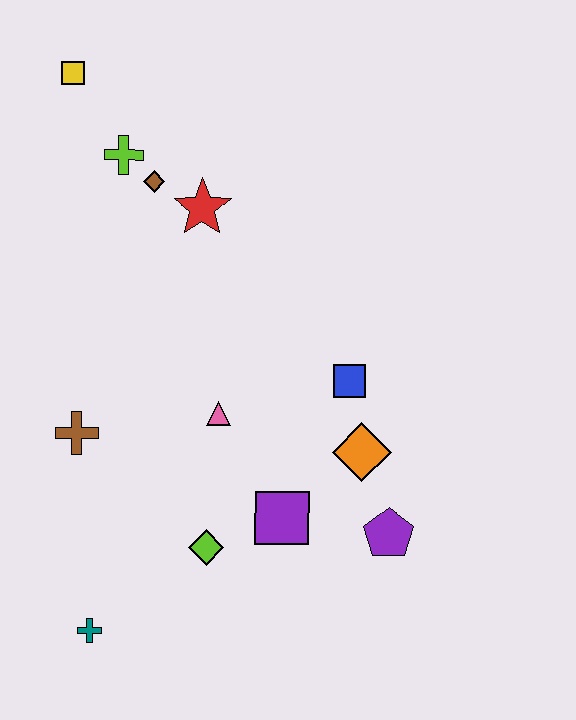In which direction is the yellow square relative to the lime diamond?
The yellow square is above the lime diamond.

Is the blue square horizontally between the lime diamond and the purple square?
No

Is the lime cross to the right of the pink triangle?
No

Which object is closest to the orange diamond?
The blue square is closest to the orange diamond.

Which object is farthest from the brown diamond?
The teal cross is farthest from the brown diamond.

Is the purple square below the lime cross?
Yes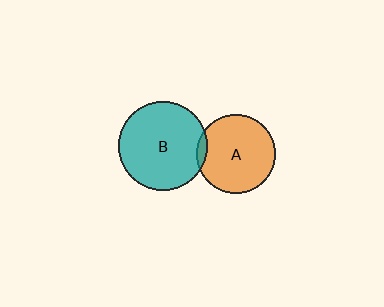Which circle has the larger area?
Circle B (teal).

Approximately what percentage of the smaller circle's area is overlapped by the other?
Approximately 5%.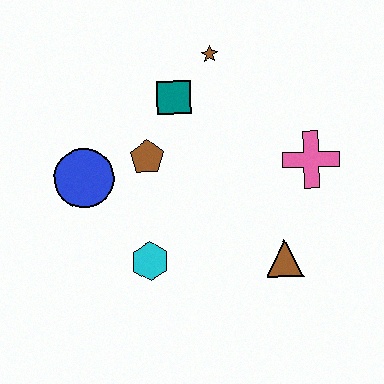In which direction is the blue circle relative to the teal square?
The blue circle is to the left of the teal square.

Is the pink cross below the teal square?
Yes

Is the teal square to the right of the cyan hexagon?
Yes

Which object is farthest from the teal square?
The brown triangle is farthest from the teal square.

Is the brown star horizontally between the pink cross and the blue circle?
Yes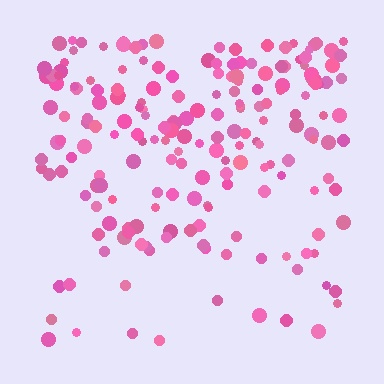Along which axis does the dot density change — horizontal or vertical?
Vertical.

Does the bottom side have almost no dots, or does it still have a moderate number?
Still a moderate number, just noticeably fewer than the top.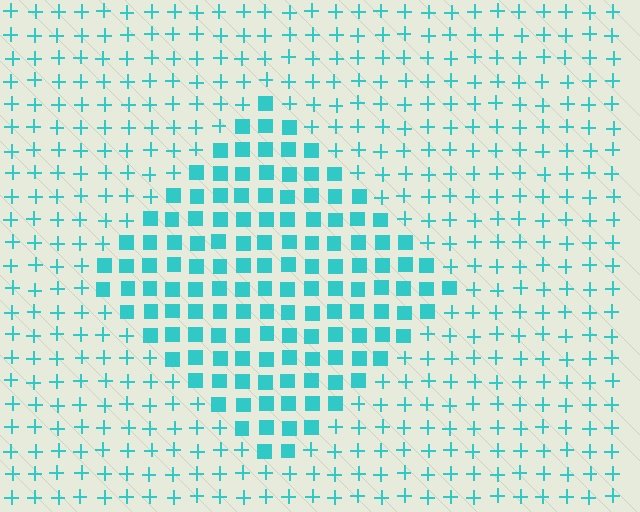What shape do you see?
I see a diamond.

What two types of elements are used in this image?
The image uses squares inside the diamond region and plus signs outside it.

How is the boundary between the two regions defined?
The boundary is defined by a change in element shape: squares inside vs. plus signs outside. All elements share the same color and spacing.